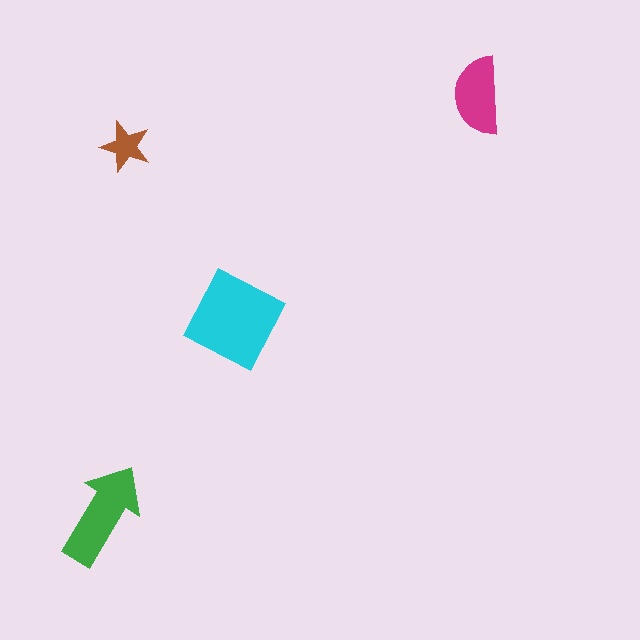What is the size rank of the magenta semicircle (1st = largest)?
3rd.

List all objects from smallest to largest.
The brown star, the magenta semicircle, the green arrow, the cyan diamond.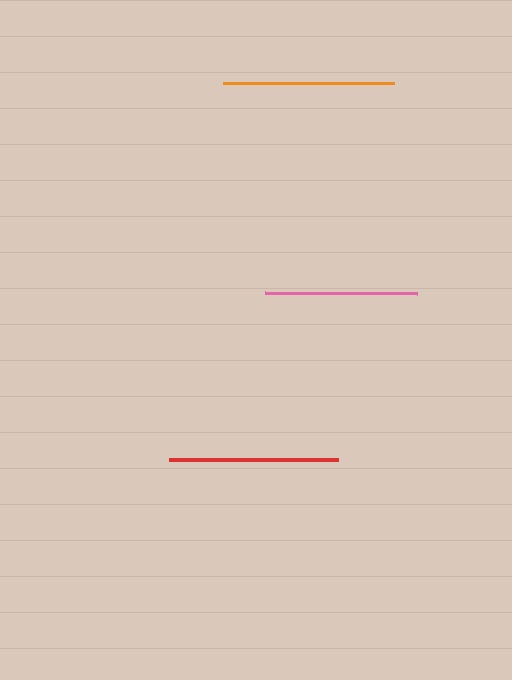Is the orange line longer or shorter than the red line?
The orange line is longer than the red line.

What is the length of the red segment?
The red segment is approximately 169 pixels long.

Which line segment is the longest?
The orange line is the longest at approximately 171 pixels.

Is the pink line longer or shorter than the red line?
The red line is longer than the pink line.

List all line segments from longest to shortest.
From longest to shortest: orange, red, pink.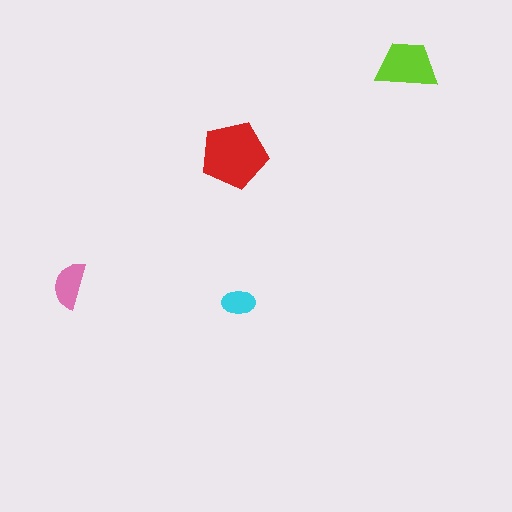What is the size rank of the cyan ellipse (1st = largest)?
4th.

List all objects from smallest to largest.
The cyan ellipse, the pink semicircle, the lime trapezoid, the red pentagon.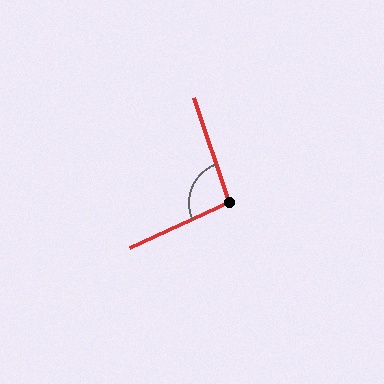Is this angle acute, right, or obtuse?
It is obtuse.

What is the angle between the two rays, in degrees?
Approximately 96 degrees.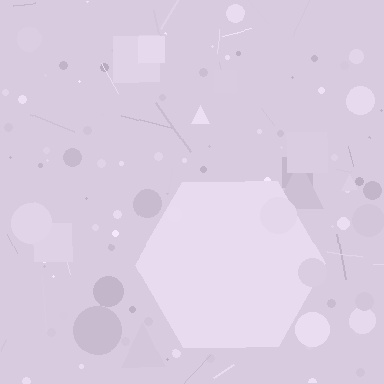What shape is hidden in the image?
A hexagon is hidden in the image.